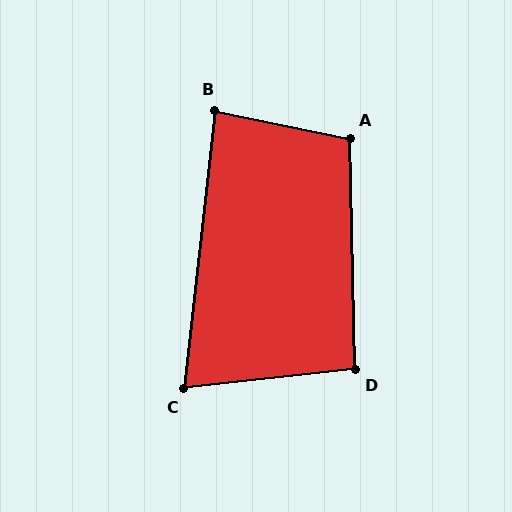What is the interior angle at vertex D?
Approximately 95 degrees (obtuse).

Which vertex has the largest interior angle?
A, at approximately 103 degrees.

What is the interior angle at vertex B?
Approximately 85 degrees (acute).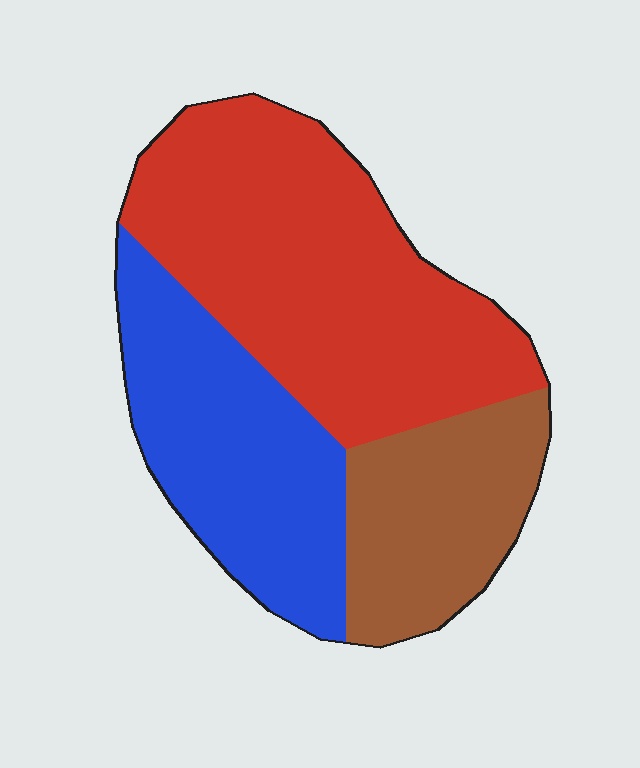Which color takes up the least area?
Brown, at roughly 20%.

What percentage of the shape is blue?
Blue covers 30% of the shape.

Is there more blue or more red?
Red.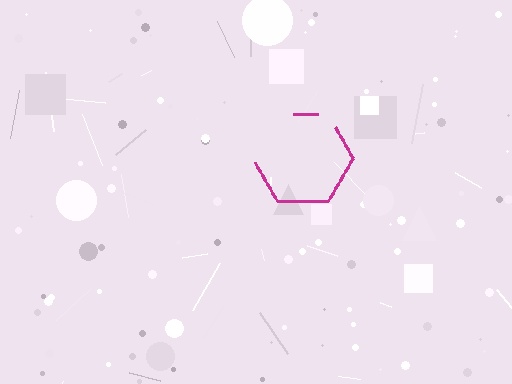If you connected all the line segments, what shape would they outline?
They would outline a hexagon.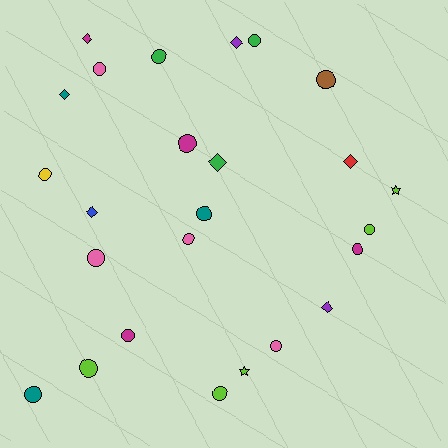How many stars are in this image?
There are 2 stars.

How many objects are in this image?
There are 25 objects.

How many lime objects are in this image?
There are 5 lime objects.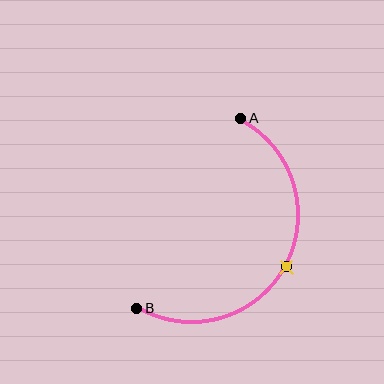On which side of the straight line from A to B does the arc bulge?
The arc bulges to the right of the straight line connecting A and B.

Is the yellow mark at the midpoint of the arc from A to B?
Yes. The yellow mark lies on the arc at equal arc-length from both A and B — it is the arc midpoint.